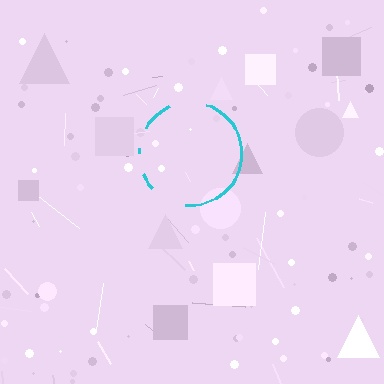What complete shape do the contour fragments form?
The contour fragments form a circle.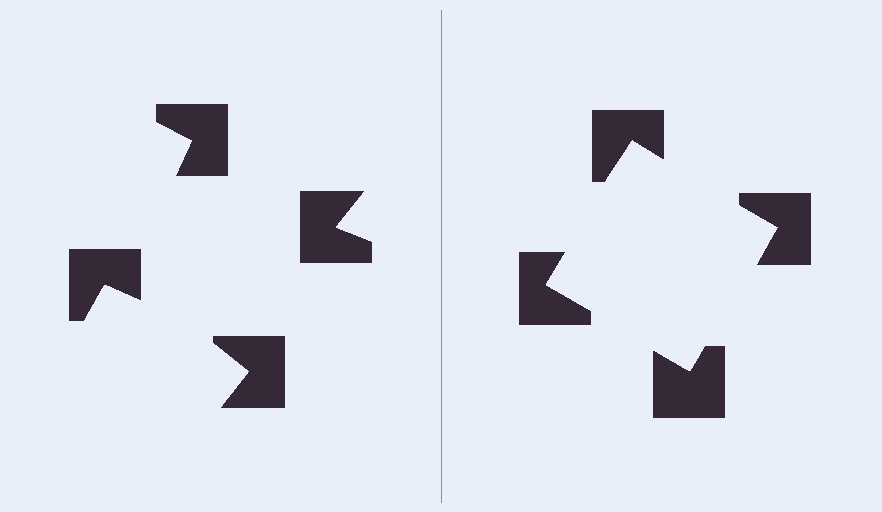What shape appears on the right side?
An illusory square.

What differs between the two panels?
The notched squares are positioned identically on both sides; only the wedge orientations differ. On the right they align to a square; on the left they are misaligned.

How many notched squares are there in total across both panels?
8 — 4 on each side.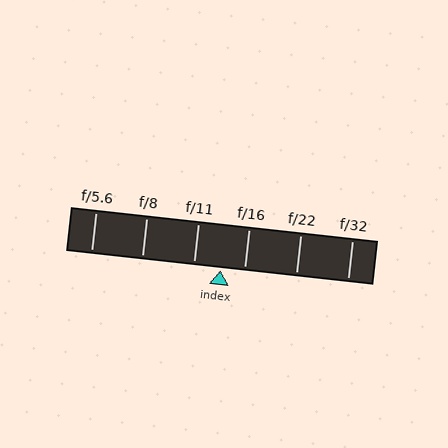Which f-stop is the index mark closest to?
The index mark is closest to f/16.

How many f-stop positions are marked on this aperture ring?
There are 6 f-stop positions marked.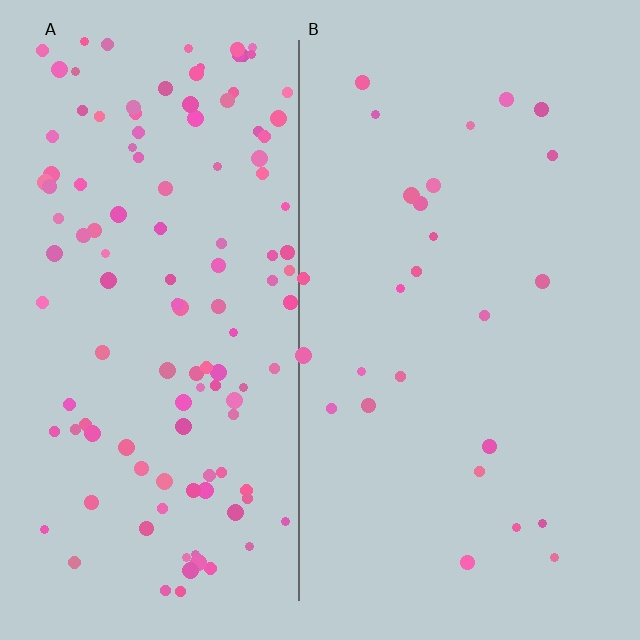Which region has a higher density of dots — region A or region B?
A (the left).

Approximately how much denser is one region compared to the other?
Approximately 4.6× — region A over region B.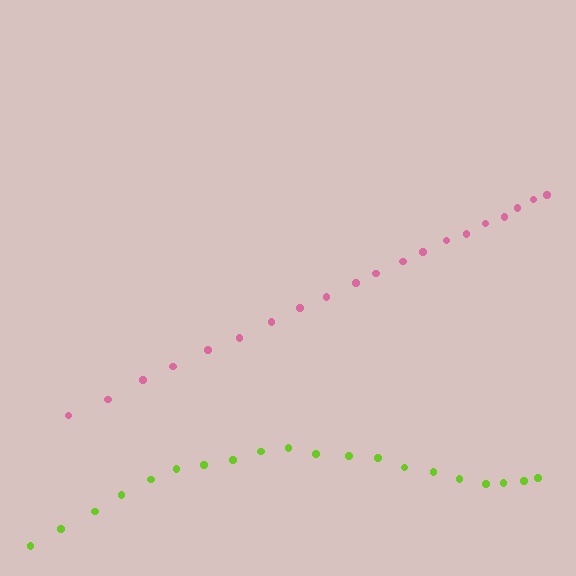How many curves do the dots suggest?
There are 2 distinct paths.